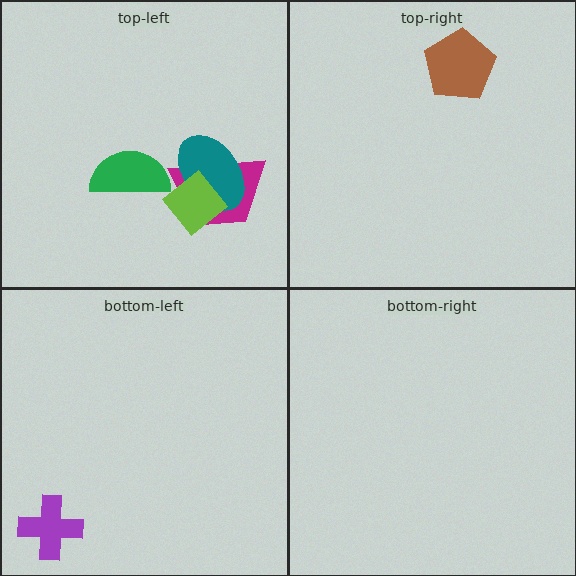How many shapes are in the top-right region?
1.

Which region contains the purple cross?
The bottom-left region.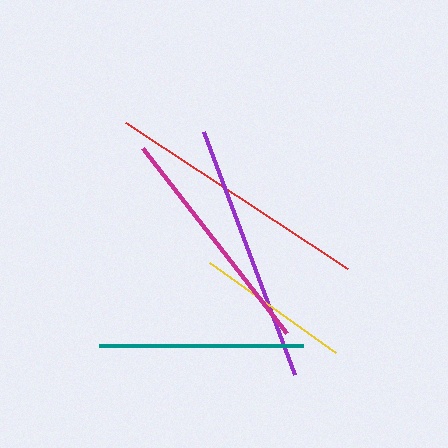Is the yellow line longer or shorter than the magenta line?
The magenta line is longer than the yellow line.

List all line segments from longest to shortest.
From longest to shortest: red, purple, magenta, teal, yellow.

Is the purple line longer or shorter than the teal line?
The purple line is longer than the teal line.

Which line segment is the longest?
The red line is the longest at approximately 266 pixels.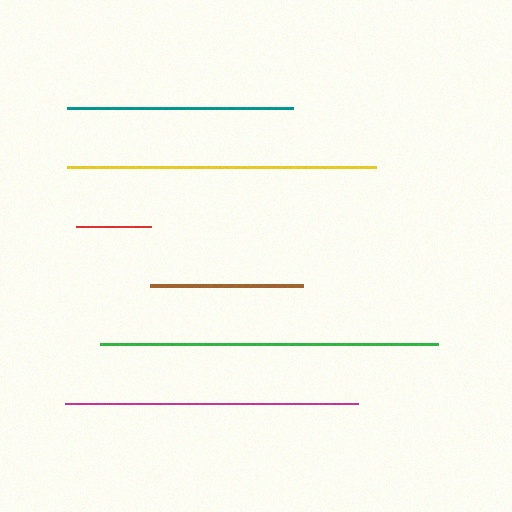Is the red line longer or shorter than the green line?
The green line is longer than the red line.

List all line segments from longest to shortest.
From longest to shortest: green, yellow, magenta, teal, brown, red.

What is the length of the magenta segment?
The magenta segment is approximately 293 pixels long.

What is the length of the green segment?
The green segment is approximately 338 pixels long.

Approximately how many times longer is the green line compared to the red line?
The green line is approximately 4.5 times the length of the red line.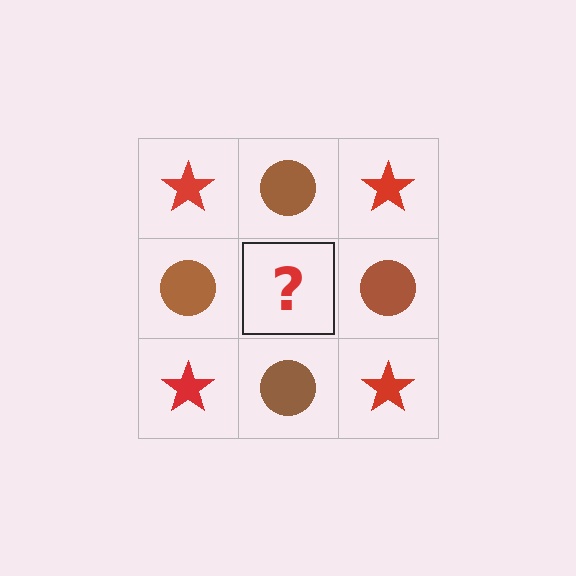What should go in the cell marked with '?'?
The missing cell should contain a red star.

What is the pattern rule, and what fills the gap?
The rule is that it alternates red star and brown circle in a checkerboard pattern. The gap should be filled with a red star.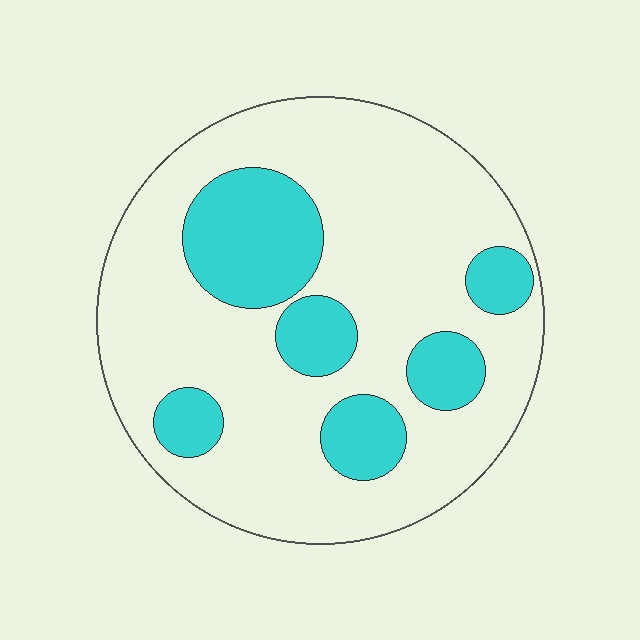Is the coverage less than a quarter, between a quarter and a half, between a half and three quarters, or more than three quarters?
Between a quarter and a half.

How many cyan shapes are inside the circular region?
6.